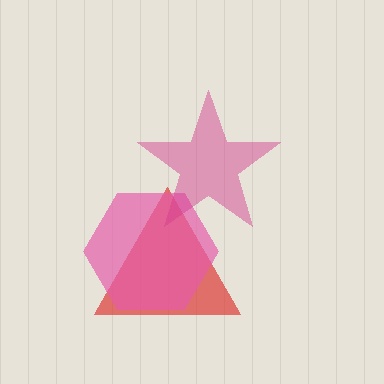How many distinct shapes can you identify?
There are 3 distinct shapes: a red triangle, a pink hexagon, a magenta star.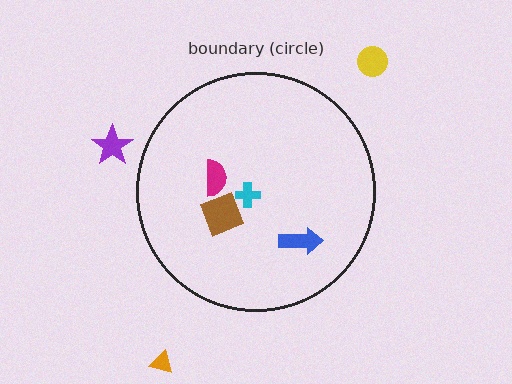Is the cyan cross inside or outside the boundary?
Inside.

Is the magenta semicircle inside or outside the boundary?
Inside.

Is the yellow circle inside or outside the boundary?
Outside.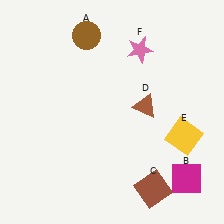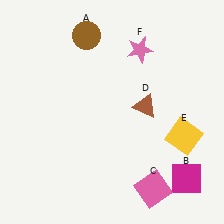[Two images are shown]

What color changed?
The square (C) changed from brown in Image 1 to pink in Image 2.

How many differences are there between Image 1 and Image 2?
There is 1 difference between the two images.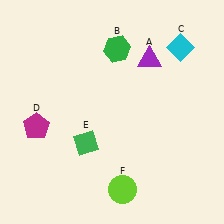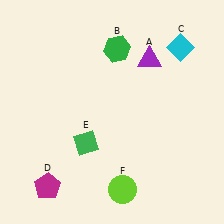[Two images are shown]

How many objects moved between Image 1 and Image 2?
1 object moved between the two images.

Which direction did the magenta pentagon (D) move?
The magenta pentagon (D) moved down.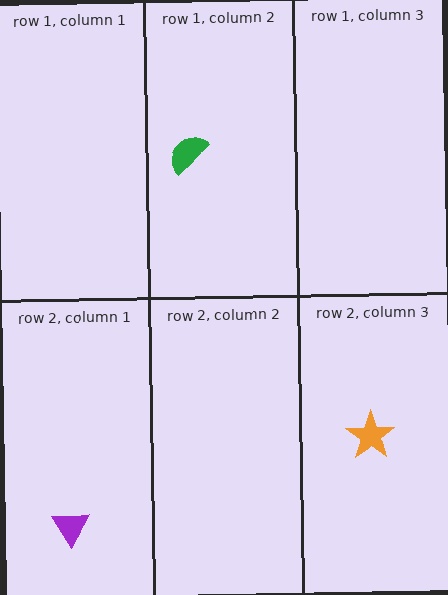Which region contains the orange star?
The row 2, column 3 region.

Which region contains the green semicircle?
The row 1, column 2 region.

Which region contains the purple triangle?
The row 2, column 1 region.